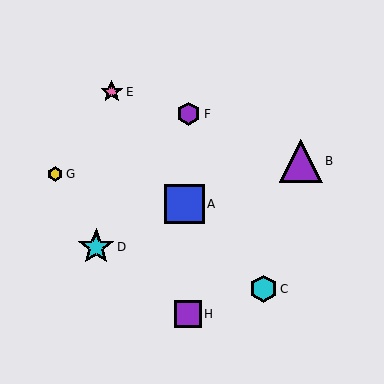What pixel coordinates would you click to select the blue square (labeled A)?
Click at (184, 204) to select the blue square A.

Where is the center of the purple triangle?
The center of the purple triangle is at (301, 161).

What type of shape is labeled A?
Shape A is a blue square.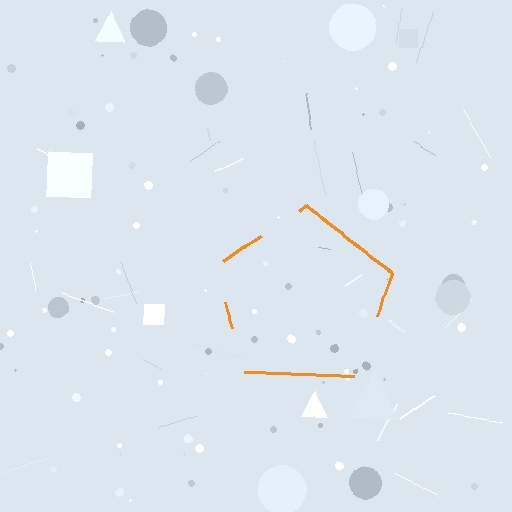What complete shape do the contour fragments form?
The contour fragments form a pentagon.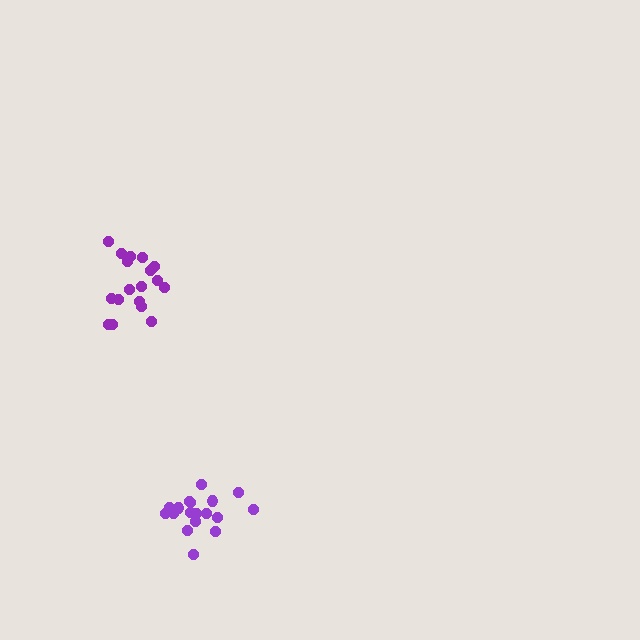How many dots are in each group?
Group 1: 18 dots, Group 2: 18 dots (36 total).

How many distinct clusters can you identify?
There are 2 distinct clusters.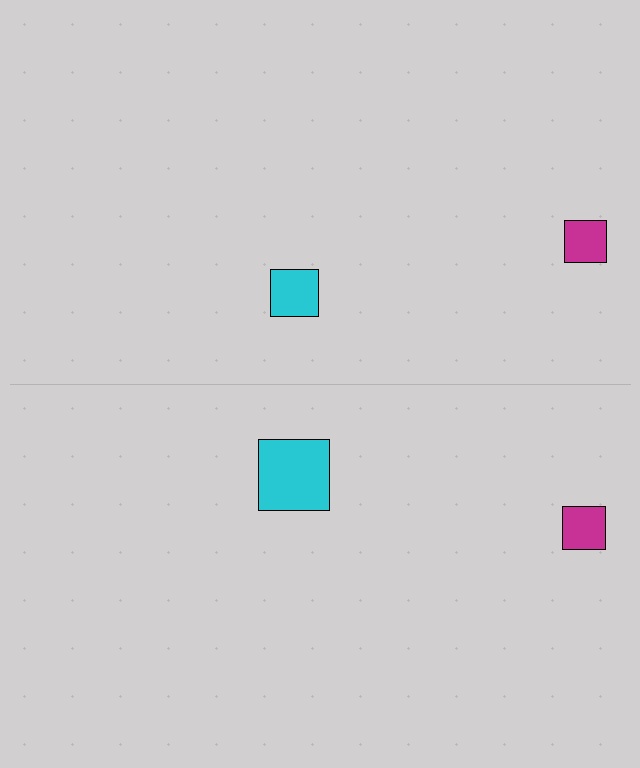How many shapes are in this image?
There are 4 shapes in this image.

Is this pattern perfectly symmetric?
No, the pattern is not perfectly symmetric. The cyan square on the bottom side has a different size than its mirror counterpart.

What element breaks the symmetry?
The cyan square on the bottom side has a different size than its mirror counterpart.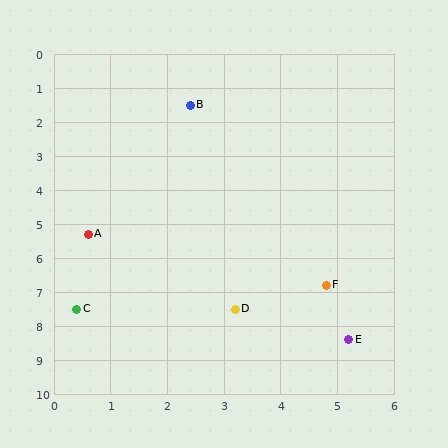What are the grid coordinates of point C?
Point C is at approximately (0.4, 7.5).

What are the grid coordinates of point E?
Point E is at approximately (5.2, 8.4).